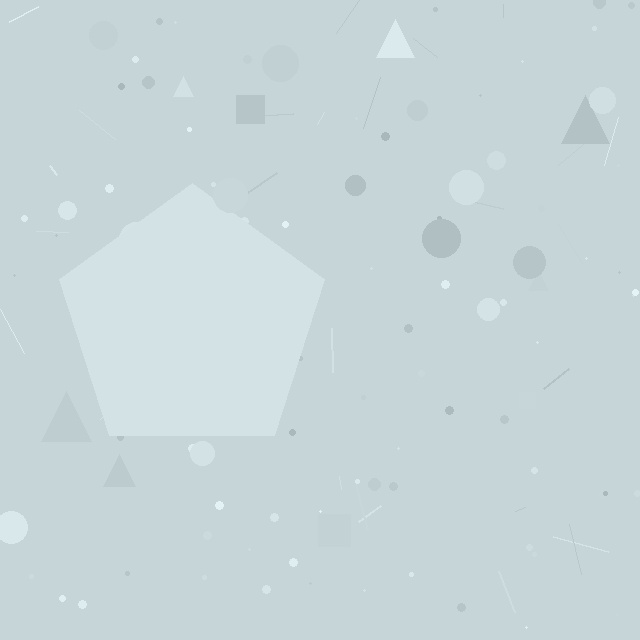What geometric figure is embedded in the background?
A pentagon is embedded in the background.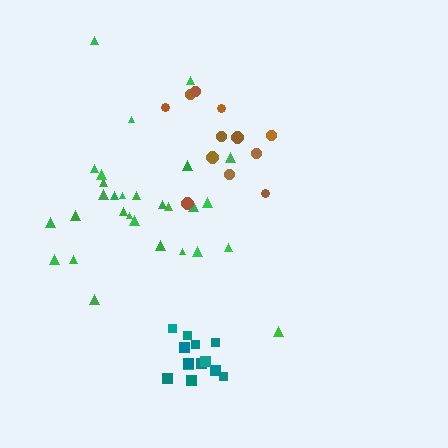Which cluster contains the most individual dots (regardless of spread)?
Green (29).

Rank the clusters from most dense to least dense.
teal, brown, green.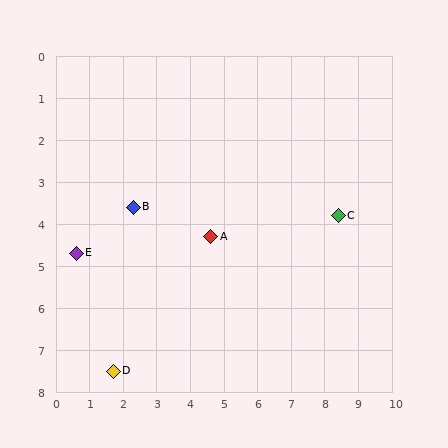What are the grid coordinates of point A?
Point A is at approximately (4.6, 4.3).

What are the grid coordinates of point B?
Point B is at approximately (2.3, 3.6).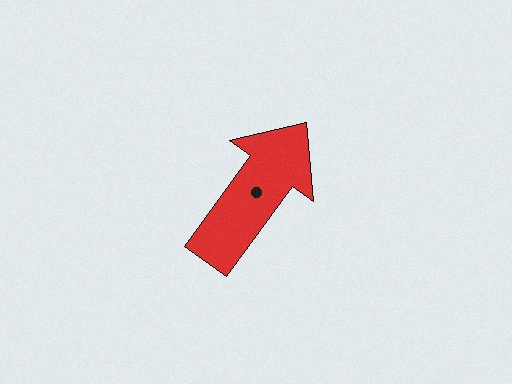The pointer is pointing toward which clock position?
Roughly 1 o'clock.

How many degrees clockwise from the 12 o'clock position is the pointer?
Approximately 36 degrees.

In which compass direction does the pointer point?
Northeast.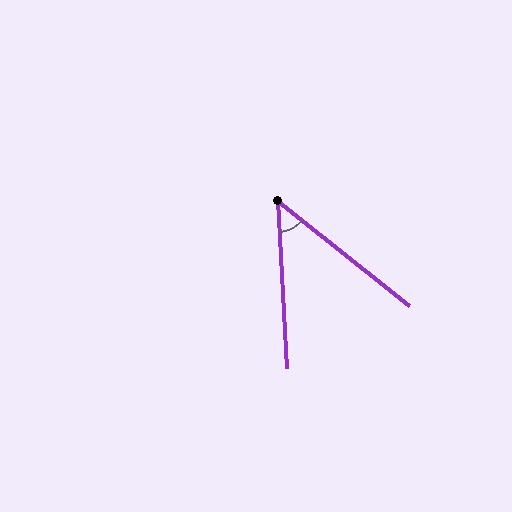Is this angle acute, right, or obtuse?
It is acute.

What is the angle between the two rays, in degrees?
Approximately 48 degrees.